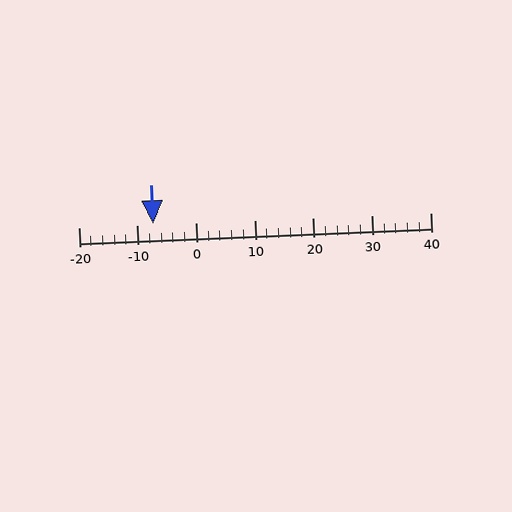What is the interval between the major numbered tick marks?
The major tick marks are spaced 10 units apart.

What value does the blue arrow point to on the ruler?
The blue arrow points to approximately -7.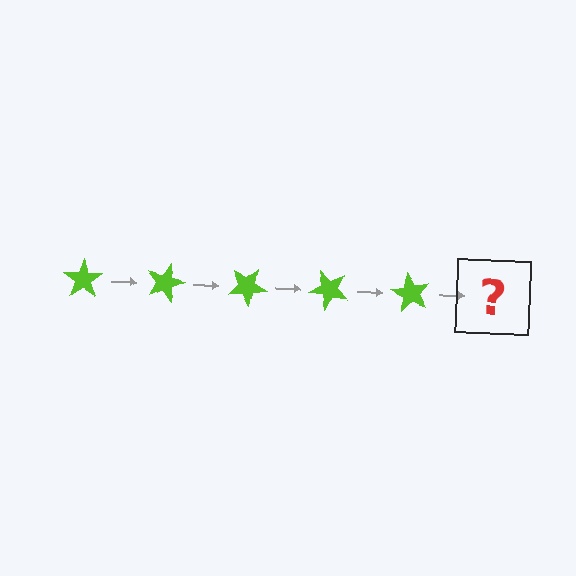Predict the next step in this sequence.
The next step is a lime star rotated 75 degrees.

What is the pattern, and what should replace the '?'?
The pattern is that the star rotates 15 degrees each step. The '?' should be a lime star rotated 75 degrees.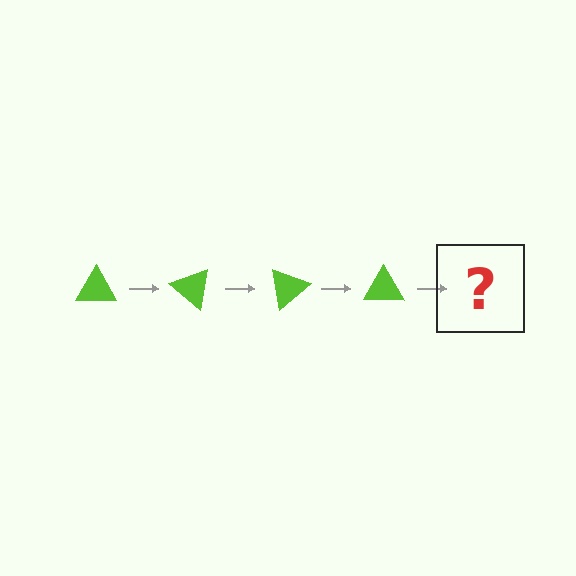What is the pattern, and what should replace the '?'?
The pattern is that the triangle rotates 40 degrees each step. The '?' should be a lime triangle rotated 160 degrees.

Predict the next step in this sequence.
The next step is a lime triangle rotated 160 degrees.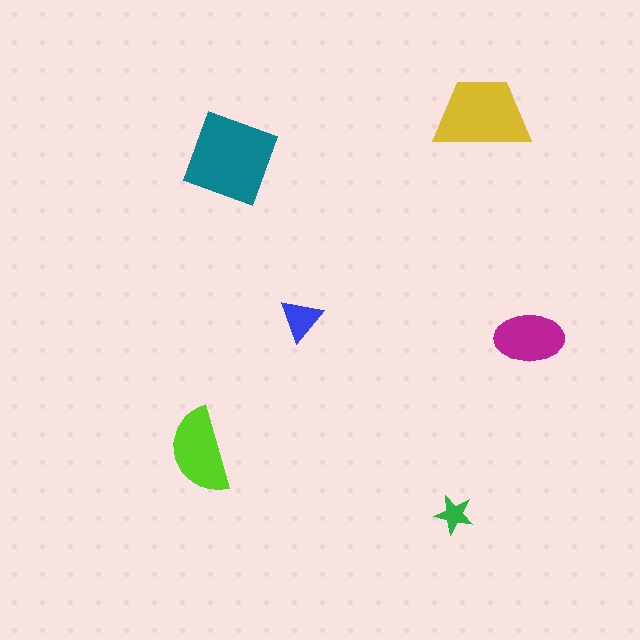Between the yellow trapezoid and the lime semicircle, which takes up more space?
The yellow trapezoid.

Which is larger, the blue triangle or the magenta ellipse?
The magenta ellipse.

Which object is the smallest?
The green star.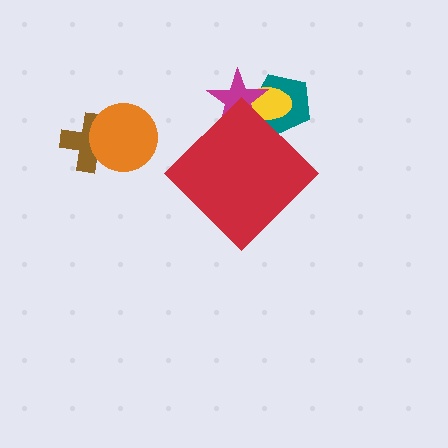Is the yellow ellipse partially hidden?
Yes, the yellow ellipse is partially hidden behind the red diamond.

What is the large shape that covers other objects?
A red diamond.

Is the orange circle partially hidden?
No, the orange circle is fully visible.